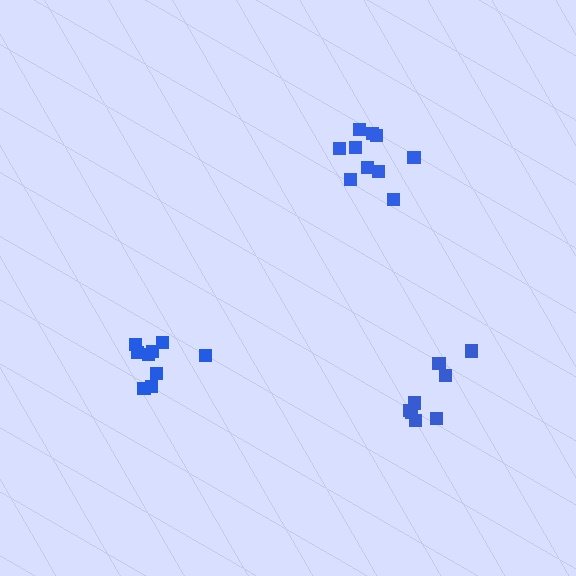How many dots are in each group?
Group 1: 8 dots, Group 2: 10 dots, Group 3: 9 dots (27 total).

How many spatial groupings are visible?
There are 3 spatial groupings.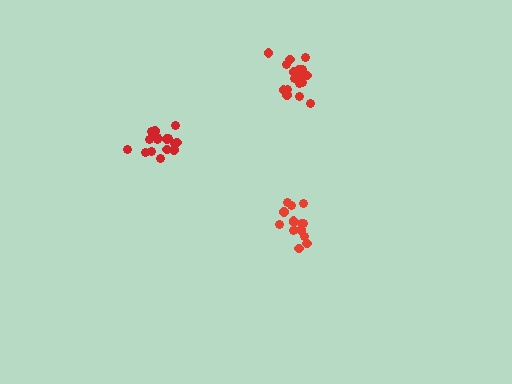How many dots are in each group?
Group 1: 19 dots, Group 2: 15 dots, Group 3: 16 dots (50 total).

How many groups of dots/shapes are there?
There are 3 groups.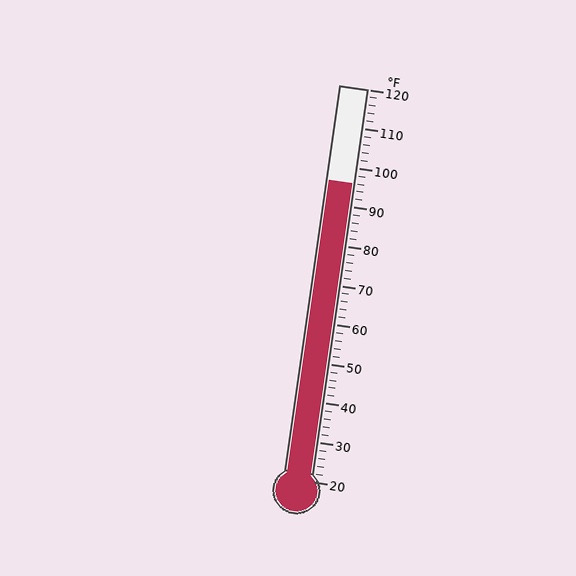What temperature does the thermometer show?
The thermometer shows approximately 96°F.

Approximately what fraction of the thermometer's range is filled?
The thermometer is filled to approximately 75% of its range.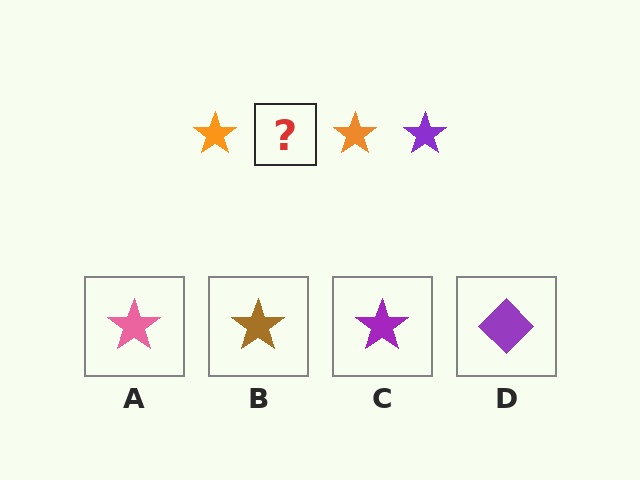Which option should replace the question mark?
Option C.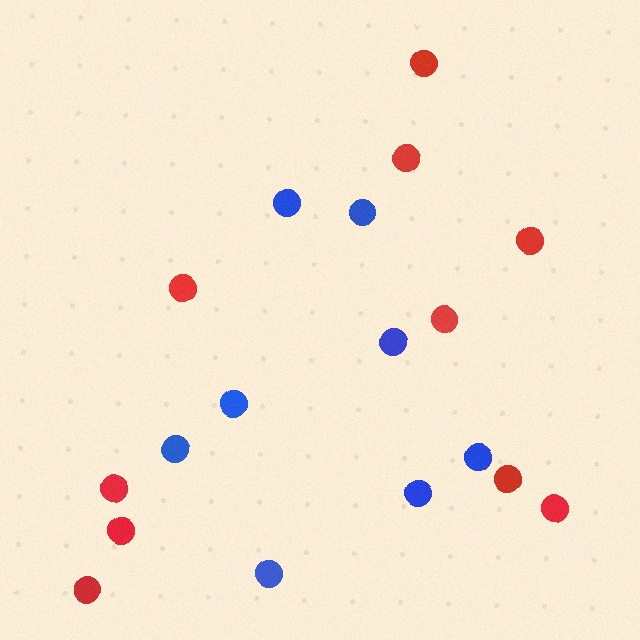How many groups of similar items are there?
There are 2 groups: one group of blue circles (8) and one group of red circles (10).